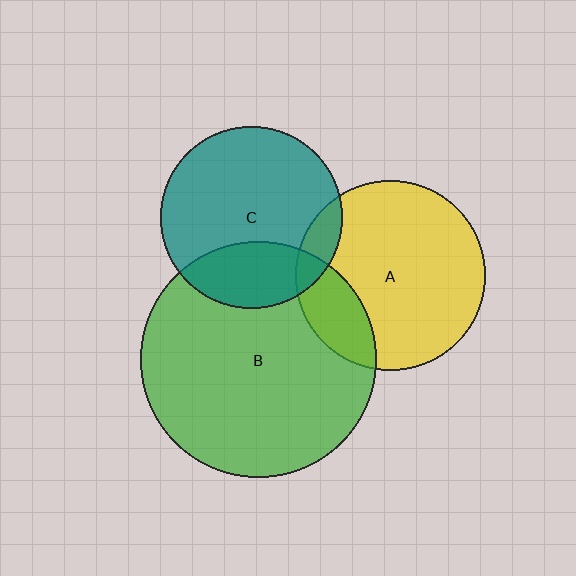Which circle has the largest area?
Circle B (green).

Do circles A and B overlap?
Yes.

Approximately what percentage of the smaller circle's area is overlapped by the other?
Approximately 20%.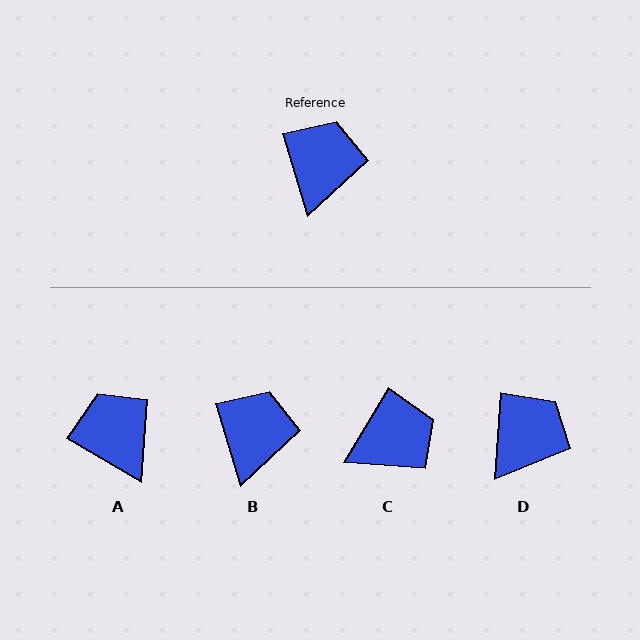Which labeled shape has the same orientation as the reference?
B.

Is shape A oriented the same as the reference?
No, it is off by about 43 degrees.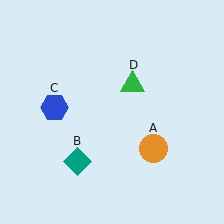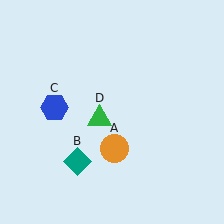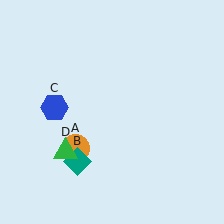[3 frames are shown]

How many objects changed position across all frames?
2 objects changed position: orange circle (object A), green triangle (object D).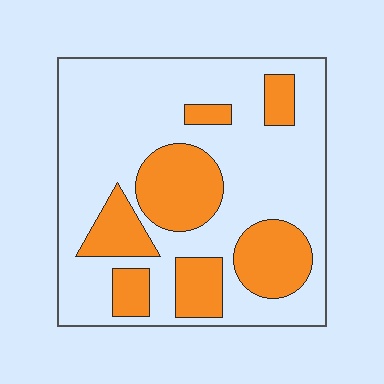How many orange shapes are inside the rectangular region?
7.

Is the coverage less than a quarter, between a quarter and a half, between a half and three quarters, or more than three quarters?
Between a quarter and a half.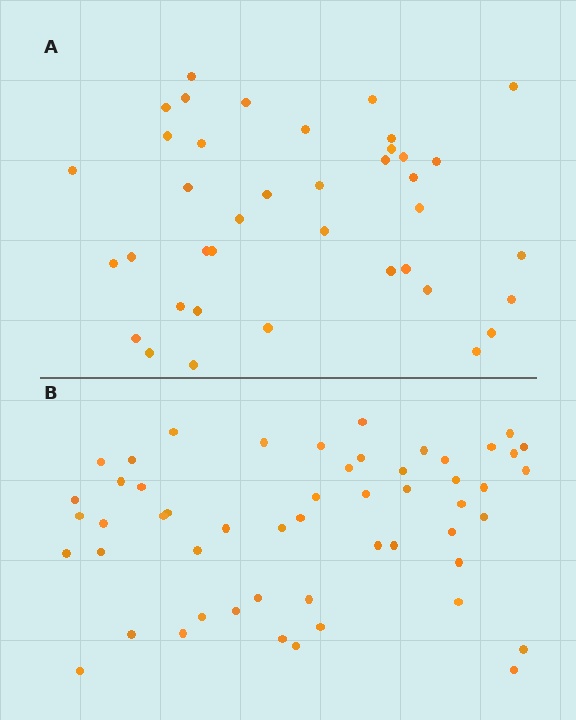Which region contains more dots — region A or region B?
Region B (the bottom region) has more dots.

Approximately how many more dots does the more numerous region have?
Region B has approximately 15 more dots than region A.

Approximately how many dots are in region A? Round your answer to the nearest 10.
About 40 dots. (The exact count is 39, which rounds to 40.)